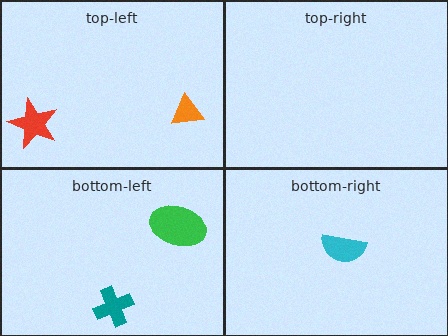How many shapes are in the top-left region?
2.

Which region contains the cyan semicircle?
The bottom-right region.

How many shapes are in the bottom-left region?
2.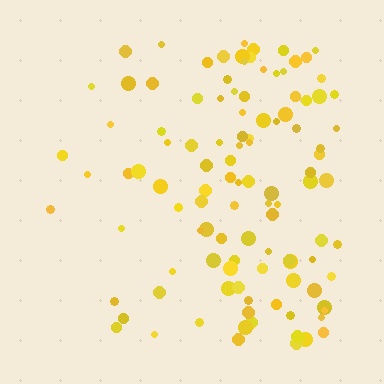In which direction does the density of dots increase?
From left to right, with the right side densest.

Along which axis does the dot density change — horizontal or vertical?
Horizontal.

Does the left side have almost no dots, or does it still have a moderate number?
Still a moderate number, just noticeably fewer than the right.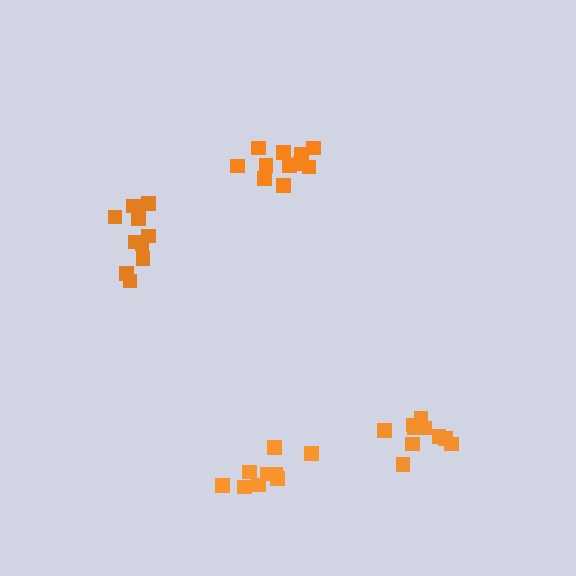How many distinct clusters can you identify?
There are 4 distinct clusters.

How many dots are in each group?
Group 1: 10 dots, Group 2: 11 dots, Group 3: 9 dots, Group 4: 10 dots (40 total).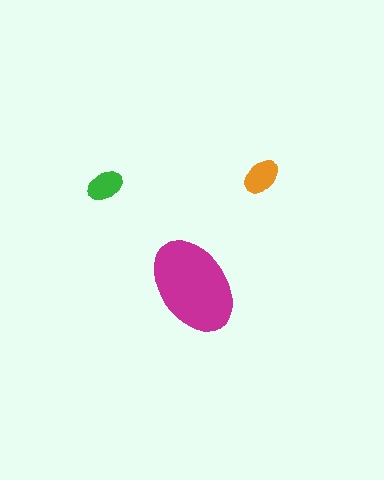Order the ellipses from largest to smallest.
the magenta one, the orange one, the green one.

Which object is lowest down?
The magenta ellipse is bottommost.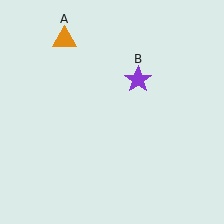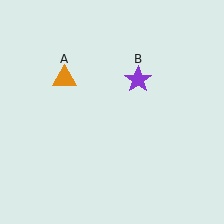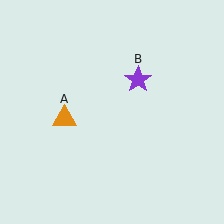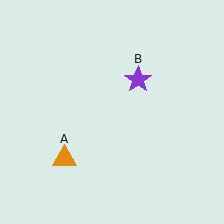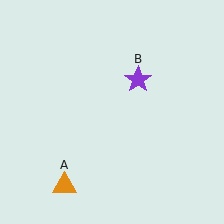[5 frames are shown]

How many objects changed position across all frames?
1 object changed position: orange triangle (object A).